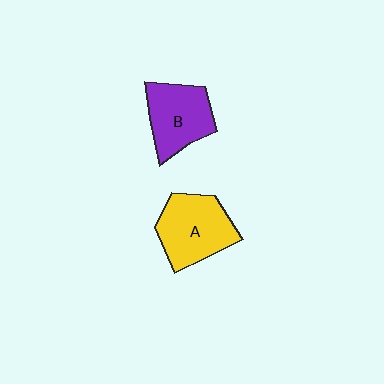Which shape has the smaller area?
Shape B (purple).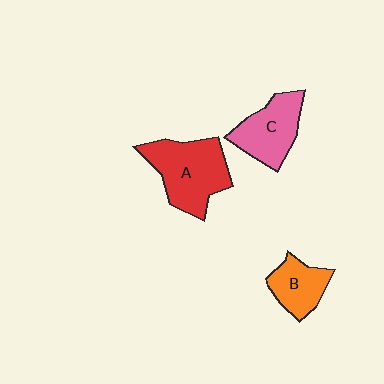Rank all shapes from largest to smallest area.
From largest to smallest: A (red), C (pink), B (orange).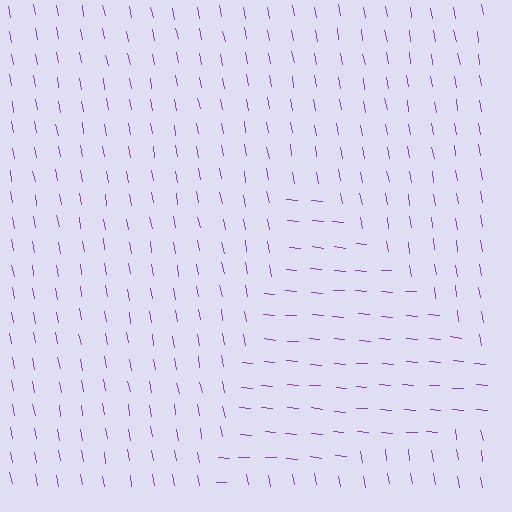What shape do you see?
I see a triangle.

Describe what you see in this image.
The image is filled with small purple line segments. A triangle region in the image has lines oriented differently from the surrounding lines, creating a visible texture boundary.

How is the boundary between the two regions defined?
The boundary is defined purely by a change in line orientation (approximately 75 degrees difference). All lines are the same color and thickness.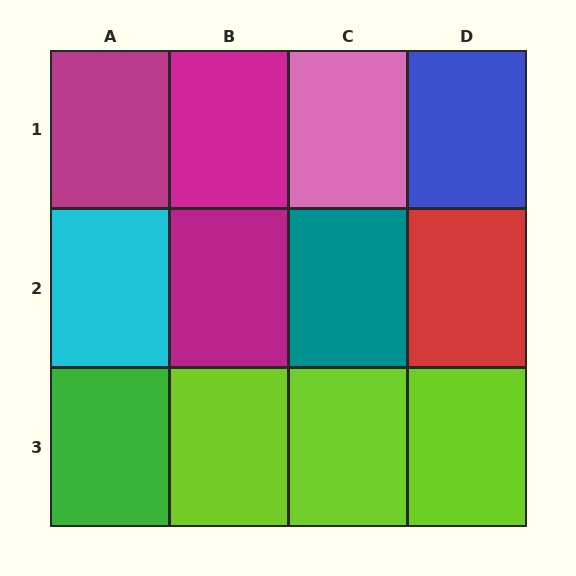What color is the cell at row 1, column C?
Pink.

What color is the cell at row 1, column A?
Magenta.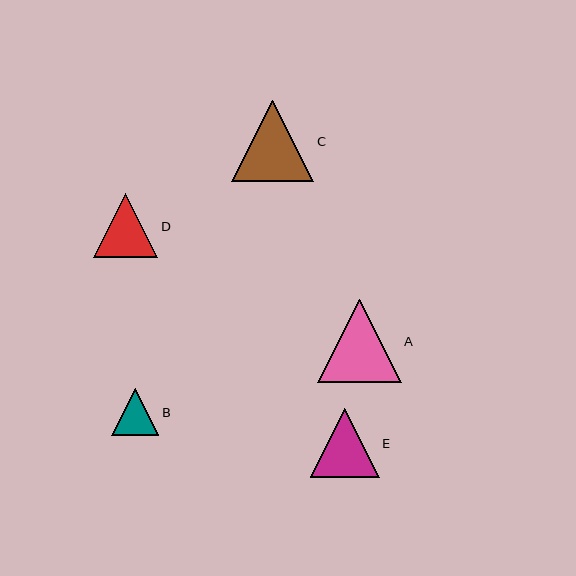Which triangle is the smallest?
Triangle B is the smallest with a size of approximately 47 pixels.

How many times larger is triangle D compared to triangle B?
Triangle D is approximately 1.4 times the size of triangle B.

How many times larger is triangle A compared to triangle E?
Triangle A is approximately 1.2 times the size of triangle E.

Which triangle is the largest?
Triangle A is the largest with a size of approximately 83 pixels.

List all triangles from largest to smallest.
From largest to smallest: A, C, E, D, B.